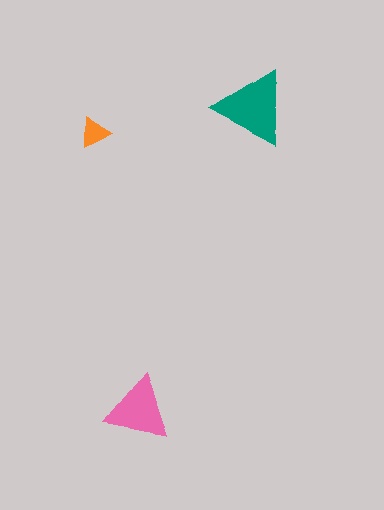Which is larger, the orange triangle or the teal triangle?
The teal one.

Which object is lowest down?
The pink triangle is bottommost.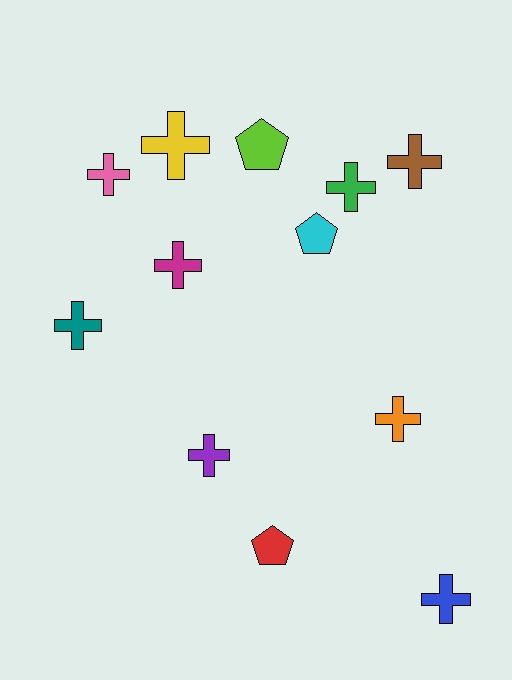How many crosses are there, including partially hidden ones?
There are 9 crosses.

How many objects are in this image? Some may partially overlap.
There are 12 objects.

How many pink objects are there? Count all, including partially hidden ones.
There is 1 pink object.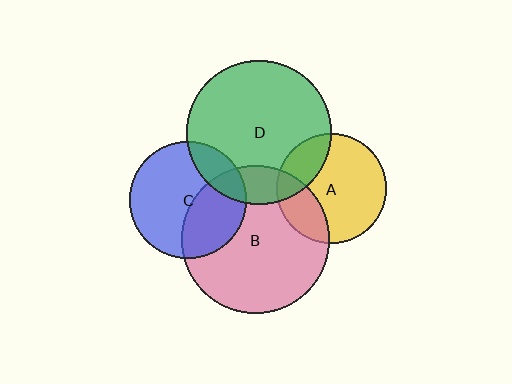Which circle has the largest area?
Circle B (pink).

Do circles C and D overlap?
Yes.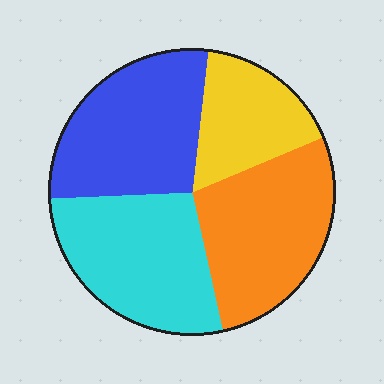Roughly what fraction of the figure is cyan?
Cyan covers roughly 30% of the figure.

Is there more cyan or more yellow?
Cyan.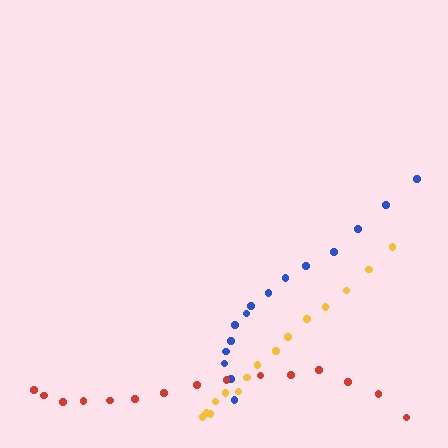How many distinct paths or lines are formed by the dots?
There are 3 distinct paths.